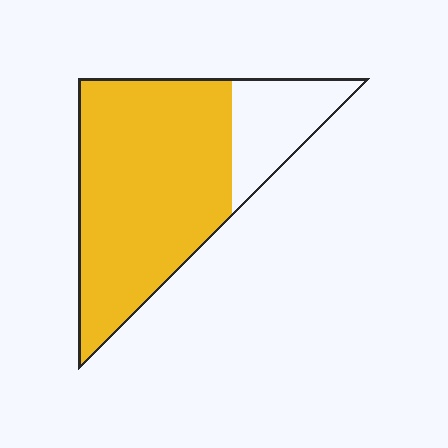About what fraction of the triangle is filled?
About four fifths (4/5).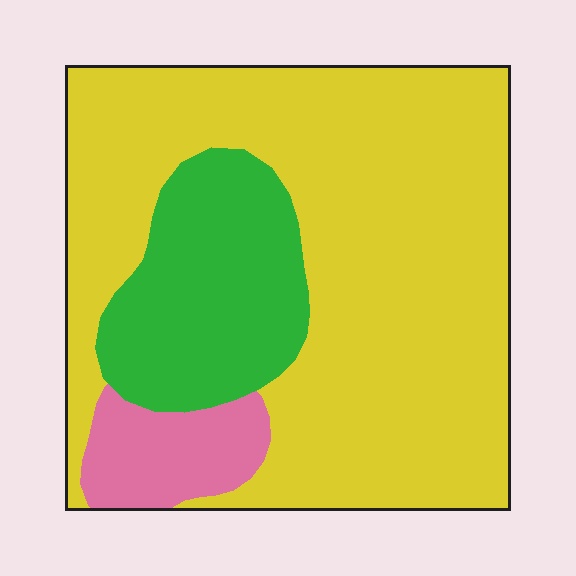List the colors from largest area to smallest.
From largest to smallest: yellow, green, pink.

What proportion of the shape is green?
Green covers around 20% of the shape.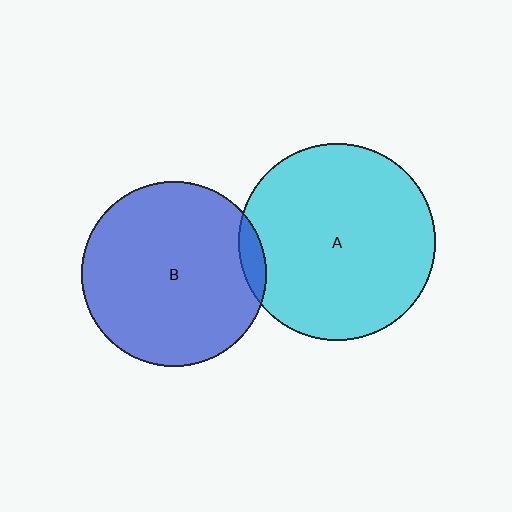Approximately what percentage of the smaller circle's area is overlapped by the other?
Approximately 5%.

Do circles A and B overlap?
Yes.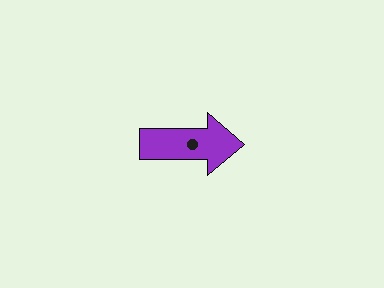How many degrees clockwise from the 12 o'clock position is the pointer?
Approximately 90 degrees.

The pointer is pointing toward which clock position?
Roughly 3 o'clock.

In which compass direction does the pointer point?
East.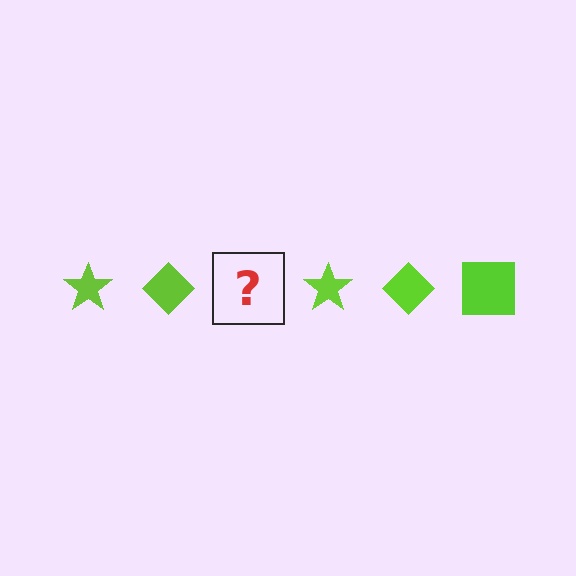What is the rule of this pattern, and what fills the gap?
The rule is that the pattern cycles through star, diamond, square shapes in lime. The gap should be filled with a lime square.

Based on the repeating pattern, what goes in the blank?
The blank should be a lime square.